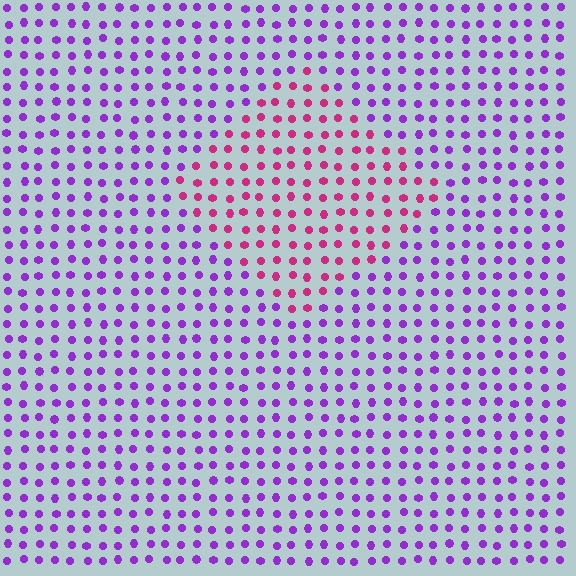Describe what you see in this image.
The image is filled with small purple elements in a uniform arrangement. A diamond-shaped region is visible where the elements are tinted to a slightly different hue, forming a subtle color boundary.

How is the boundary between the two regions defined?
The boundary is defined purely by a slight shift in hue (about 49 degrees). Spacing, size, and orientation are identical on both sides.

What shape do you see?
I see a diamond.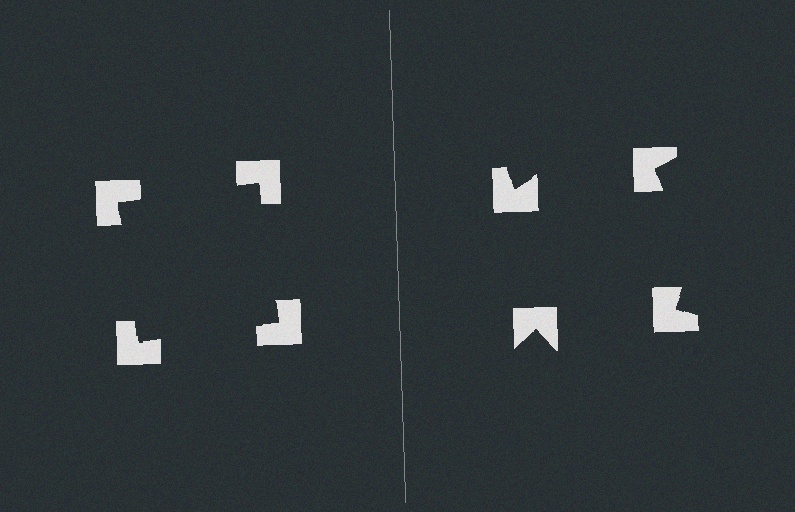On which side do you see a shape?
An illusory square appears on the left side. On the right side the wedge cuts are rotated, so no coherent shape forms.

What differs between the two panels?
The notched squares are positioned identically on both sides; only the wedge orientations differ. On the left they align to a square; on the right they are misaligned.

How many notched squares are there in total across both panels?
8 — 4 on each side.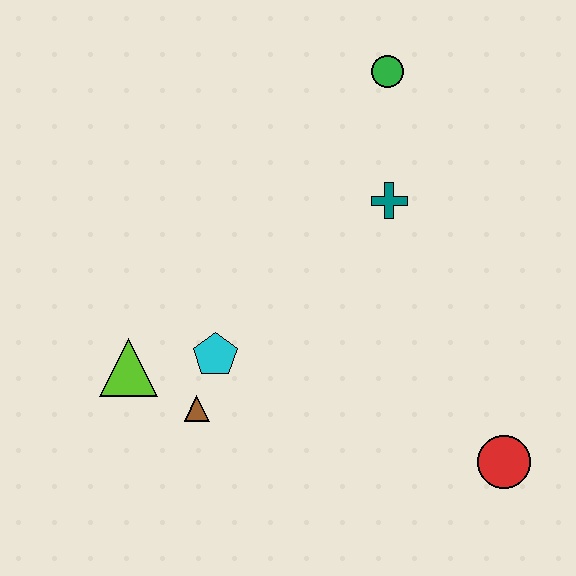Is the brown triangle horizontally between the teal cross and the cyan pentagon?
No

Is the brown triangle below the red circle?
No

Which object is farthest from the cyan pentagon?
The green circle is farthest from the cyan pentagon.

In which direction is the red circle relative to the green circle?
The red circle is below the green circle.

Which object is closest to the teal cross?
The green circle is closest to the teal cross.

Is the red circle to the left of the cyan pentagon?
No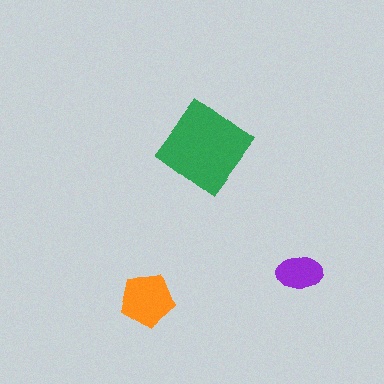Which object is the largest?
The green diamond.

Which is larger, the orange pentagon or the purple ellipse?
The orange pentagon.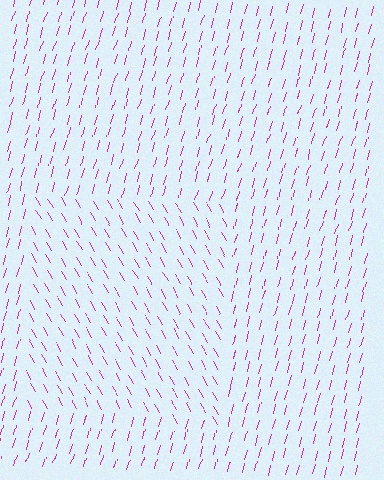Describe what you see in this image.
The image is filled with small magenta line segments. A rectangle region in the image has lines oriented differently from the surrounding lines, creating a visible texture boundary.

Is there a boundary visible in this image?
Yes, there is a texture boundary formed by a change in line orientation.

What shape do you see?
I see a rectangle.